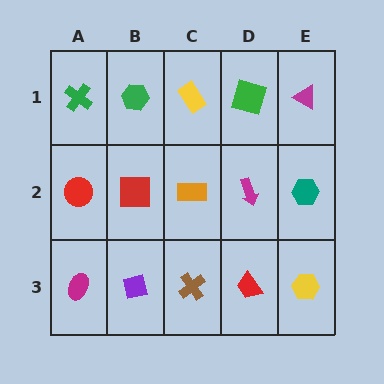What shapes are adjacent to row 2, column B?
A green hexagon (row 1, column B), a purple square (row 3, column B), a red circle (row 2, column A), an orange rectangle (row 2, column C).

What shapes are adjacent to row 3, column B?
A red square (row 2, column B), a magenta ellipse (row 3, column A), a brown cross (row 3, column C).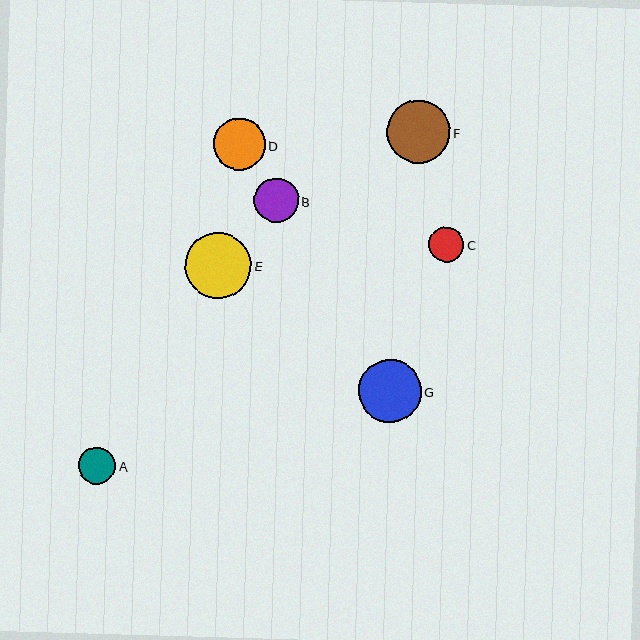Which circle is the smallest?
Circle C is the smallest with a size of approximately 35 pixels.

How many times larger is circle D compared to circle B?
Circle D is approximately 1.2 times the size of circle B.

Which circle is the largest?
Circle E is the largest with a size of approximately 67 pixels.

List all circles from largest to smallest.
From largest to smallest: E, F, G, D, B, A, C.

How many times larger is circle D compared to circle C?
Circle D is approximately 1.5 times the size of circle C.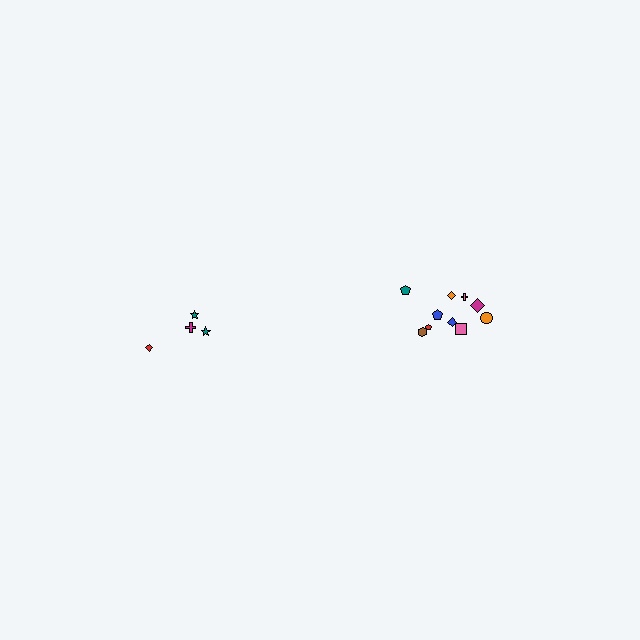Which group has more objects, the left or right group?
The right group.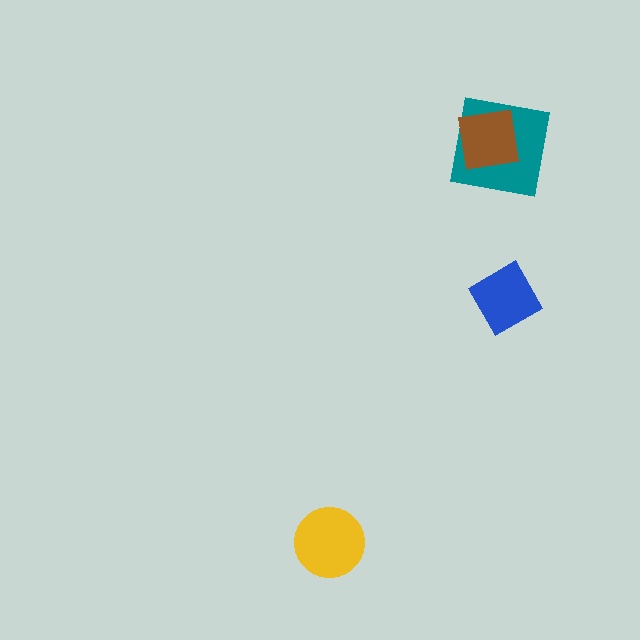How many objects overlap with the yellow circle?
0 objects overlap with the yellow circle.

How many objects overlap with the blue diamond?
0 objects overlap with the blue diamond.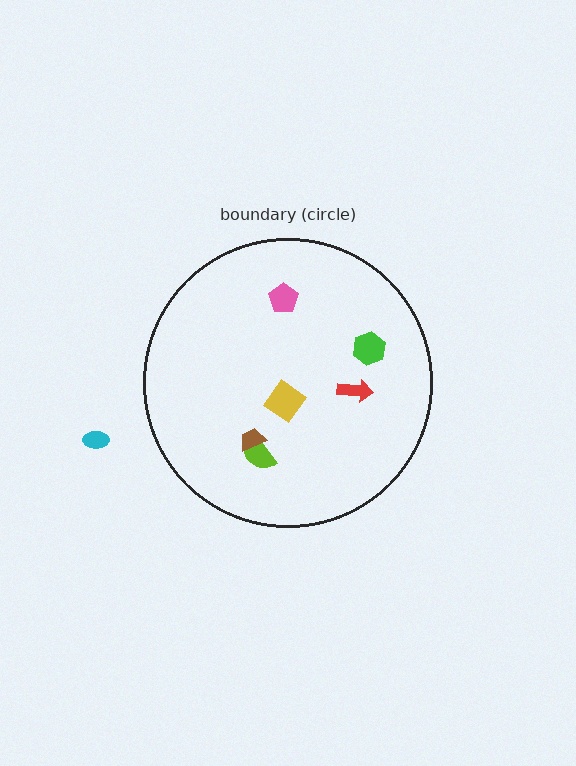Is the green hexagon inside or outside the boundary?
Inside.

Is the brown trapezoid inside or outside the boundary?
Inside.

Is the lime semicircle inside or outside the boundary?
Inside.